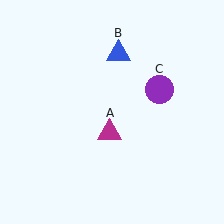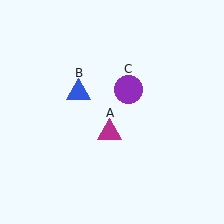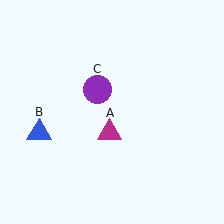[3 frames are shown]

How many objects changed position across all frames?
2 objects changed position: blue triangle (object B), purple circle (object C).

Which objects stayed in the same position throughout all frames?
Magenta triangle (object A) remained stationary.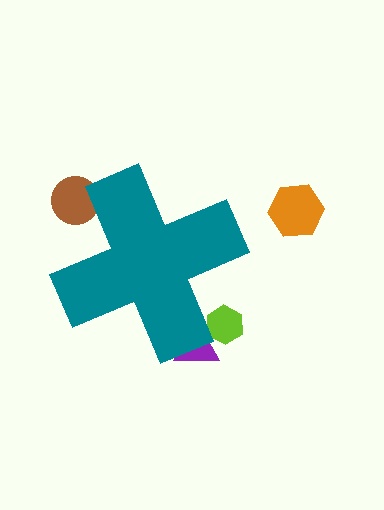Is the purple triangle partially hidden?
Yes, the purple triangle is partially hidden behind the teal cross.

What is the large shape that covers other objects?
A teal cross.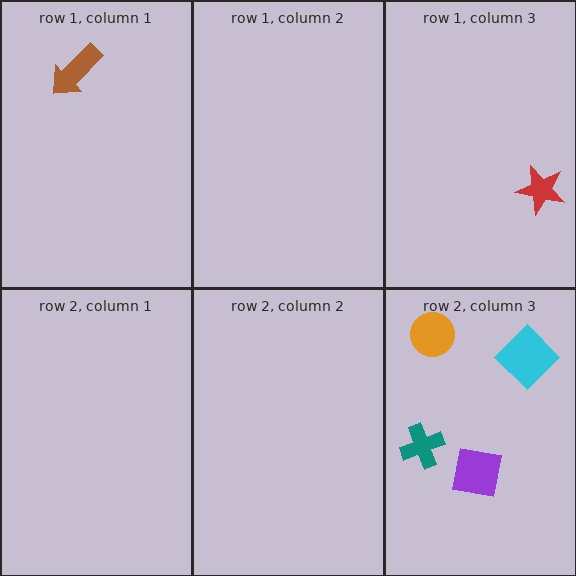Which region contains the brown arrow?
The row 1, column 1 region.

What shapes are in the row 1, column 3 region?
The red star.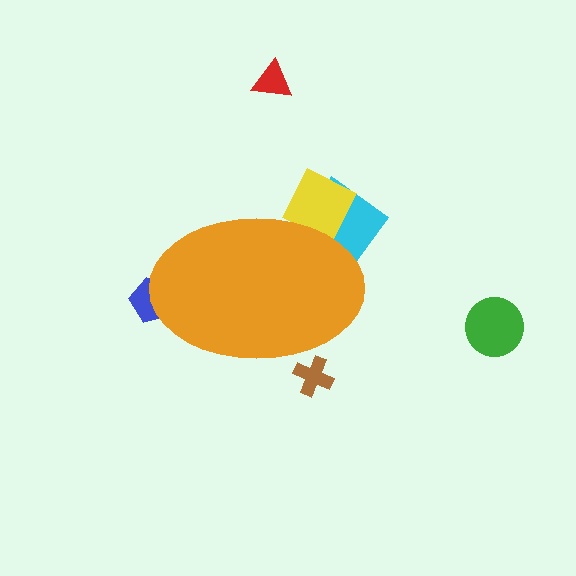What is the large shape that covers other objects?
An orange ellipse.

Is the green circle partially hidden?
No, the green circle is fully visible.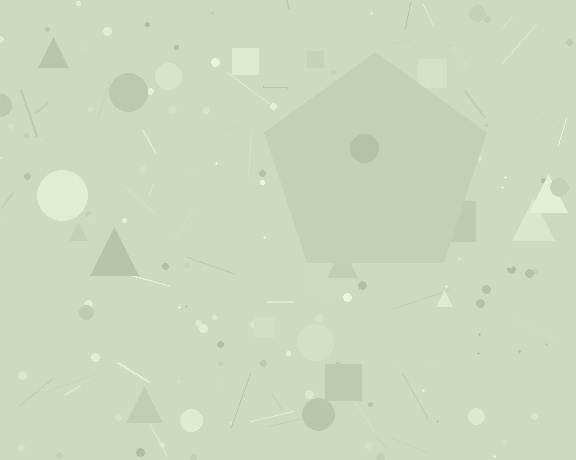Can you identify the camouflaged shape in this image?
The camouflaged shape is a pentagon.